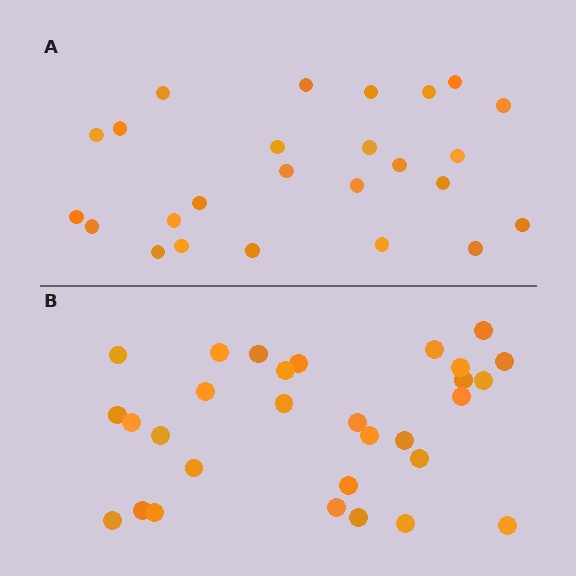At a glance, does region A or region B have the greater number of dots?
Region B (the bottom region) has more dots.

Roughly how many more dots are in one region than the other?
Region B has about 5 more dots than region A.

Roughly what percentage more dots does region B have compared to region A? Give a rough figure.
About 20% more.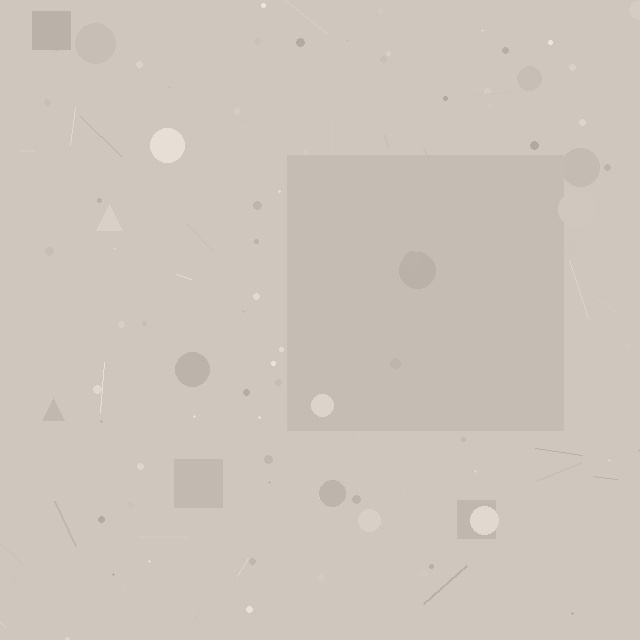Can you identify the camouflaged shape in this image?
The camouflaged shape is a square.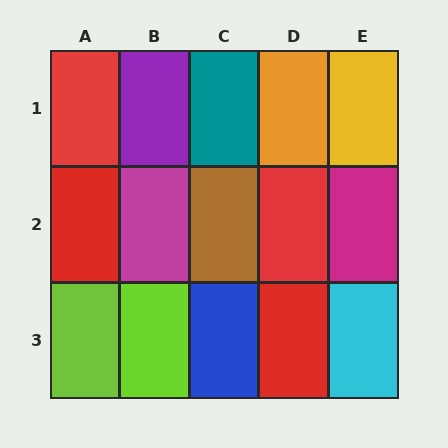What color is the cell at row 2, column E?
Magenta.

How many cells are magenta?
2 cells are magenta.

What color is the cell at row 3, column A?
Lime.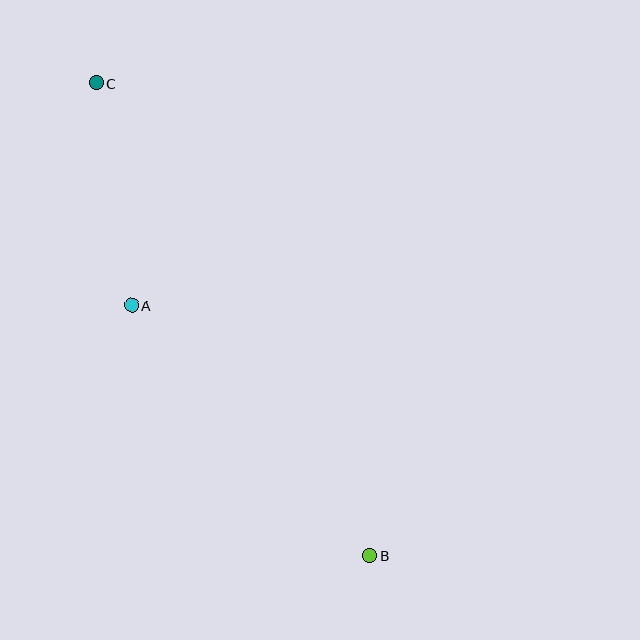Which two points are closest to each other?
Points A and C are closest to each other.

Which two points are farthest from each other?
Points B and C are farthest from each other.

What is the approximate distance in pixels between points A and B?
The distance between A and B is approximately 345 pixels.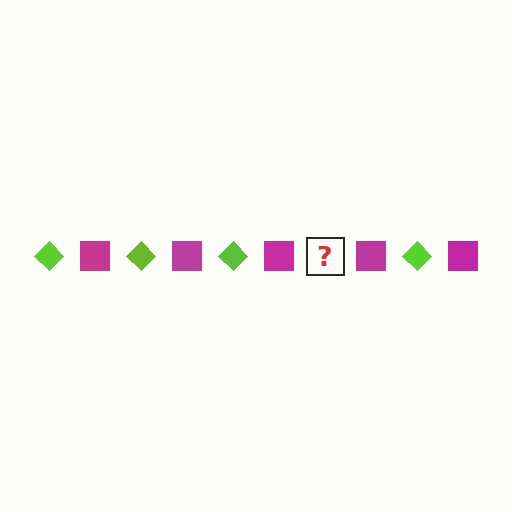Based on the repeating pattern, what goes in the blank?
The blank should be a lime diamond.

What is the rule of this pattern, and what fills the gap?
The rule is that the pattern alternates between lime diamond and magenta square. The gap should be filled with a lime diamond.